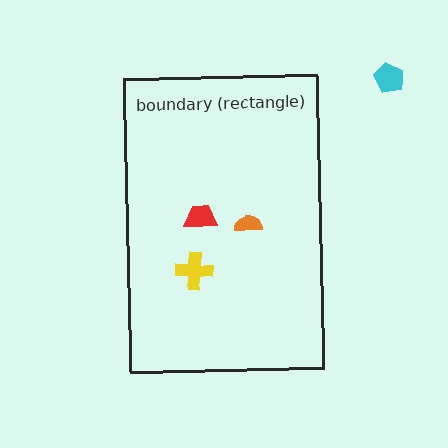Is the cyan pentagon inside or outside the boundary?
Outside.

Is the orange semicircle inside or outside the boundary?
Inside.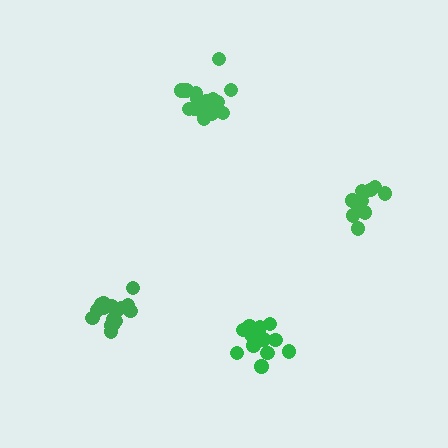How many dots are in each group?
Group 1: 17 dots, Group 2: 17 dots, Group 3: 12 dots, Group 4: 15 dots (61 total).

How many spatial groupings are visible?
There are 4 spatial groupings.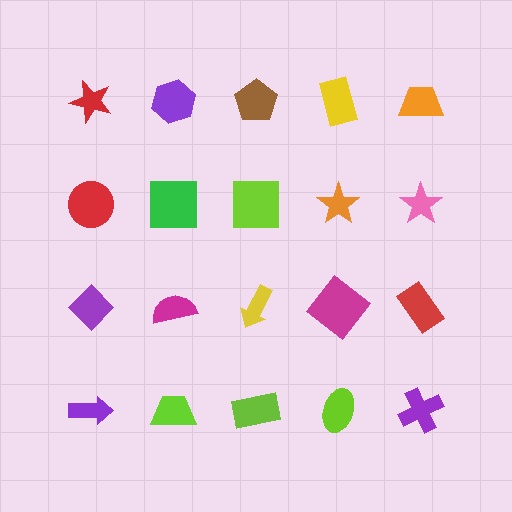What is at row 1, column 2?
A purple hexagon.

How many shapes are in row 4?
5 shapes.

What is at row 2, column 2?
A green square.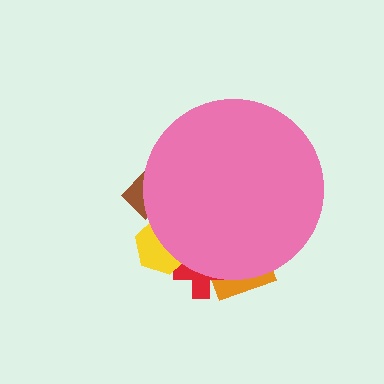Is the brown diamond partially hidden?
Yes, the brown diamond is partially hidden behind the pink circle.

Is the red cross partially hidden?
Yes, the red cross is partially hidden behind the pink circle.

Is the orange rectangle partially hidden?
Yes, the orange rectangle is partially hidden behind the pink circle.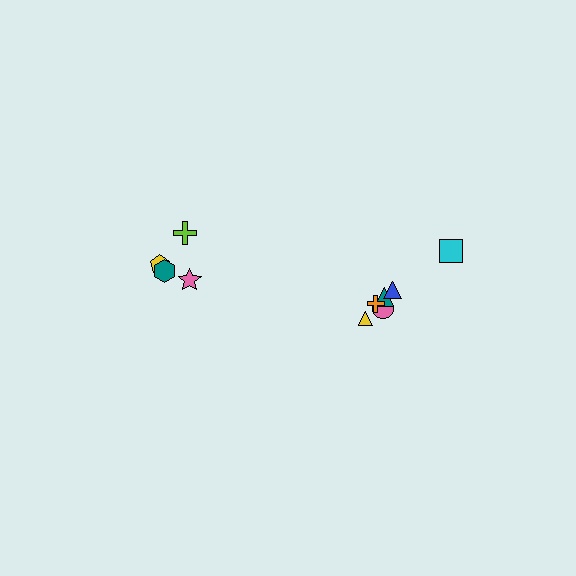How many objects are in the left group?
There are 4 objects.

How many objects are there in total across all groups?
There are 10 objects.